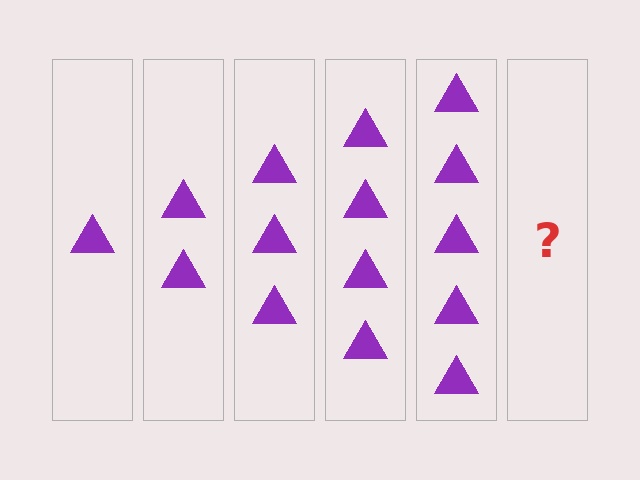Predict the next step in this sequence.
The next step is 6 triangles.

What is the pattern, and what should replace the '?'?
The pattern is that each step adds one more triangle. The '?' should be 6 triangles.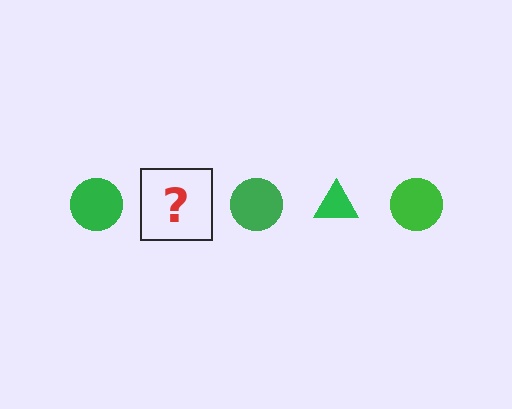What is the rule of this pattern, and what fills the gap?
The rule is that the pattern cycles through circle, triangle shapes in green. The gap should be filled with a green triangle.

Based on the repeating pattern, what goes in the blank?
The blank should be a green triangle.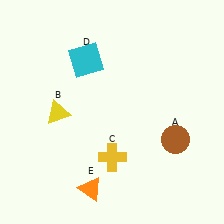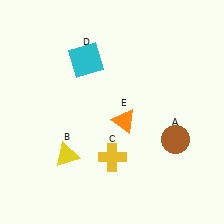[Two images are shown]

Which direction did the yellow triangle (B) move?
The yellow triangle (B) moved down.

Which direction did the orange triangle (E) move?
The orange triangle (E) moved up.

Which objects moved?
The objects that moved are: the yellow triangle (B), the orange triangle (E).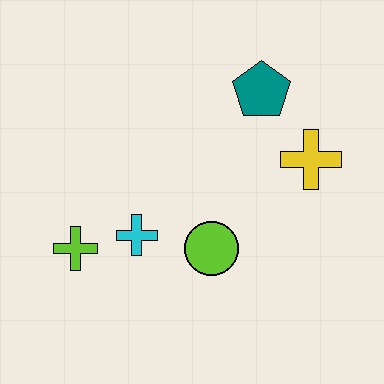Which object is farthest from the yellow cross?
The lime cross is farthest from the yellow cross.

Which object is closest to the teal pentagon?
The yellow cross is closest to the teal pentagon.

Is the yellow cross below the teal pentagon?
Yes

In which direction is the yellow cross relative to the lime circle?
The yellow cross is to the right of the lime circle.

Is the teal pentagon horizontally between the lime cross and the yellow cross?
Yes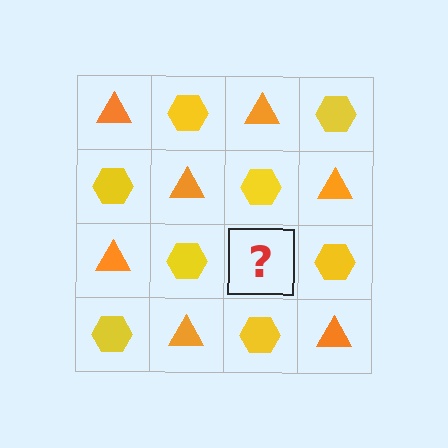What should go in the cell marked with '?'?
The missing cell should contain an orange triangle.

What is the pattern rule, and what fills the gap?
The rule is that it alternates orange triangle and yellow hexagon in a checkerboard pattern. The gap should be filled with an orange triangle.